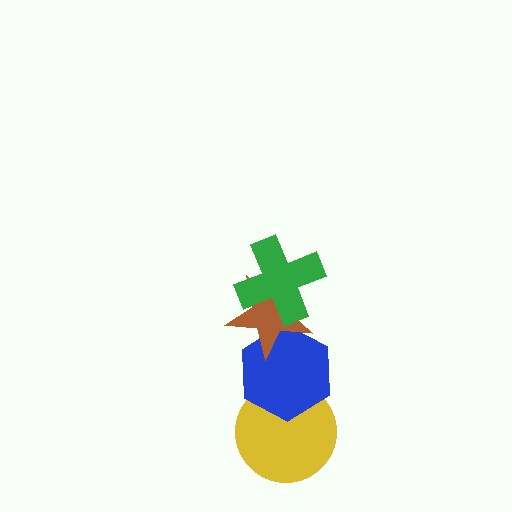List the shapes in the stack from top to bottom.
From top to bottom: the green cross, the brown star, the blue hexagon, the yellow circle.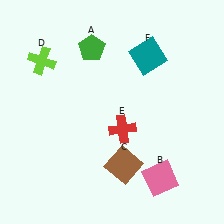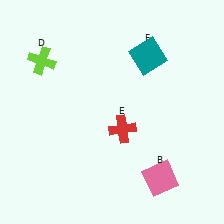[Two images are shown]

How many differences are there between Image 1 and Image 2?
There are 2 differences between the two images.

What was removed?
The green pentagon (A), the brown square (C) were removed in Image 2.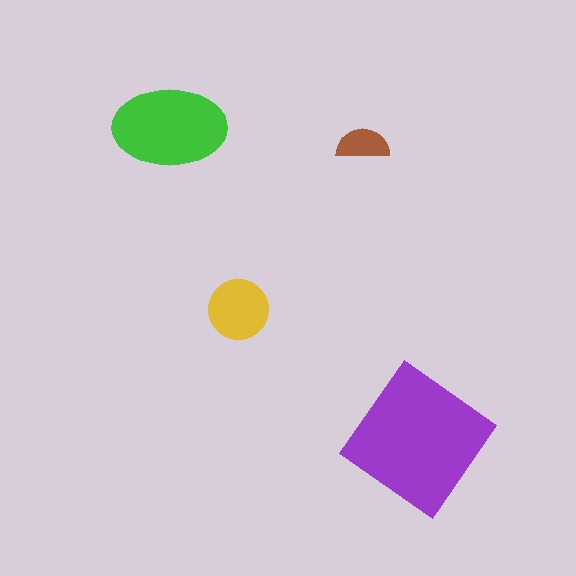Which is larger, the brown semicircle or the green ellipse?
The green ellipse.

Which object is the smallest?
The brown semicircle.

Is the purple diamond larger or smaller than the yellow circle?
Larger.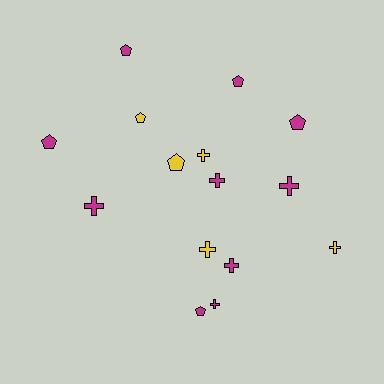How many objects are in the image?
There are 15 objects.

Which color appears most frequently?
Magenta, with 10 objects.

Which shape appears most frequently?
Cross, with 8 objects.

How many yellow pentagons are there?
There are 2 yellow pentagons.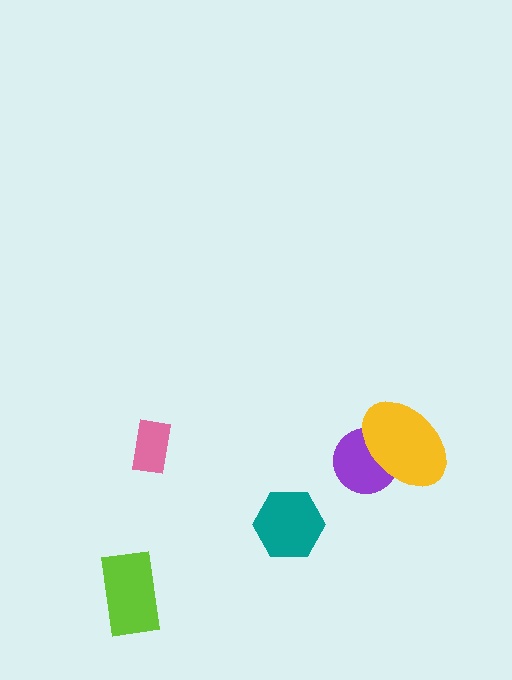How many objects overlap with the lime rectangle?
0 objects overlap with the lime rectangle.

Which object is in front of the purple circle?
The yellow ellipse is in front of the purple circle.